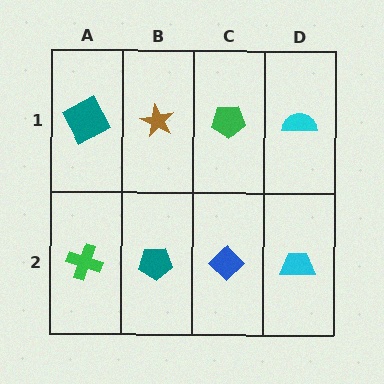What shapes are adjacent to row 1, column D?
A cyan trapezoid (row 2, column D), a green pentagon (row 1, column C).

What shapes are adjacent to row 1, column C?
A blue diamond (row 2, column C), a brown star (row 1, column B), a cyan semicircle (row 1, column D).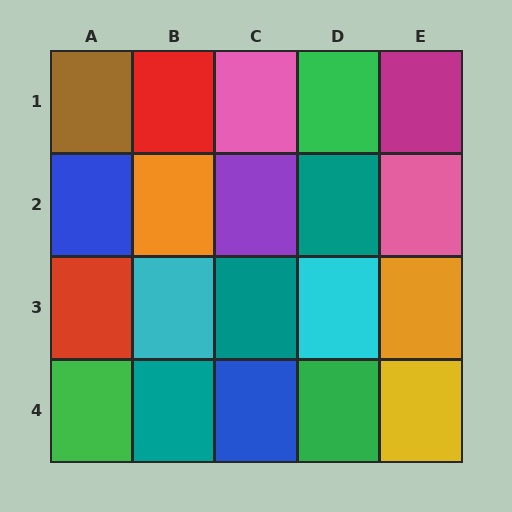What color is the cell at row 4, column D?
Green.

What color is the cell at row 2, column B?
Orange.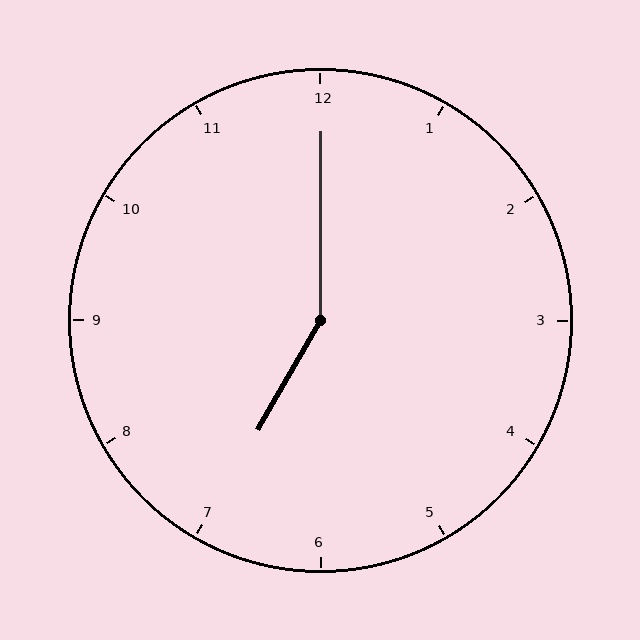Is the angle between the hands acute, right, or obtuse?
It is obtuse.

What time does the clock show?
7:00.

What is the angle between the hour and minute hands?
Approximately 150 degrees.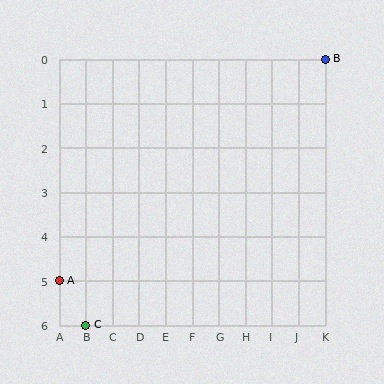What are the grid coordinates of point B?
Point B is at grid coordinates (K, 0).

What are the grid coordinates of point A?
Point A is at grid coordinates (A, 5).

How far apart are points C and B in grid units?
Points C and B are 9 columns and 6 rows apart (about 10.8 grid units diagonally).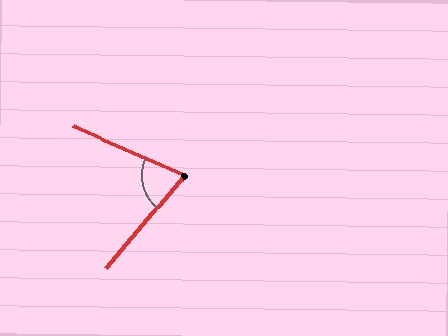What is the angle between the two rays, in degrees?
Approximately 74 degrees.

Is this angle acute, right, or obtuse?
It is acute.